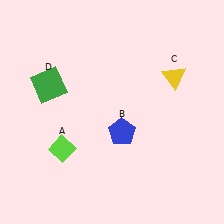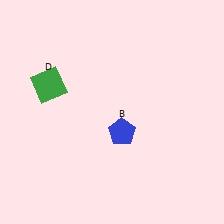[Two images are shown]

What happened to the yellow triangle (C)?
The yellow triangle (C) was removed in Image 2. It was in the top-right area of Image 1.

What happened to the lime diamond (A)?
The lime diamond (A) was removed in Image 2. It was in the bottom-left area of Image 1.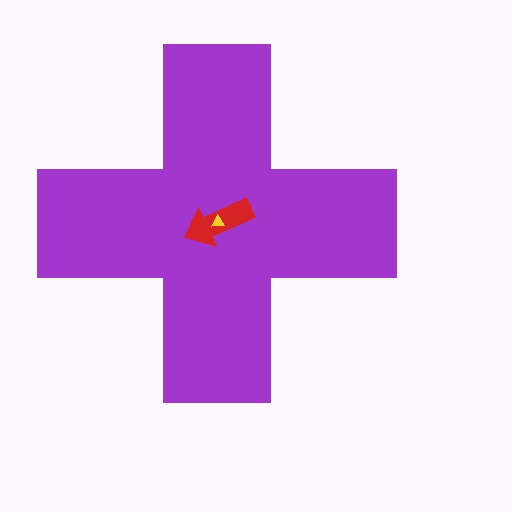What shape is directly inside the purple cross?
The red arrow.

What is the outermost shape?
The purple cross.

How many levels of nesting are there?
3.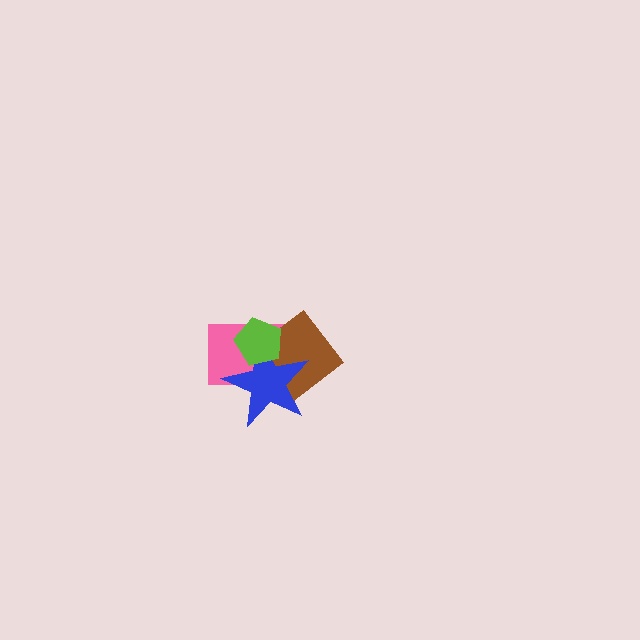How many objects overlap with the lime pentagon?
3 objects overlap with the lime pentagon.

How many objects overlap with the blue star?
3 objects overlap with the blue star.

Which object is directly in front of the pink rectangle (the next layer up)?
The brown diamond is directly in front of the pink rectangle.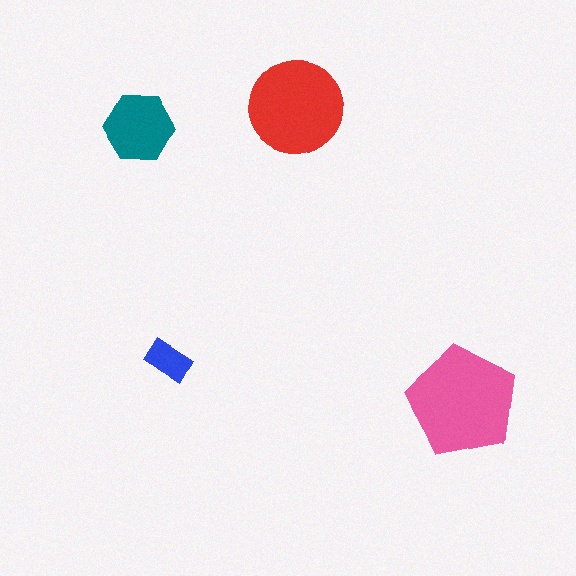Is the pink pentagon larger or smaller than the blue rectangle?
Larger.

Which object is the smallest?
The blue rectangle.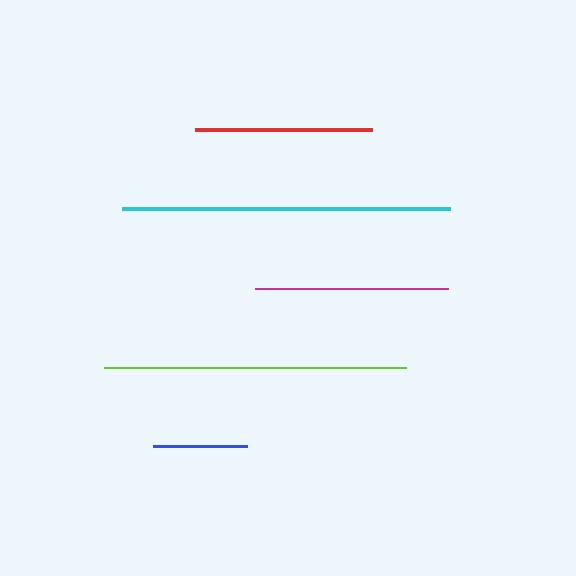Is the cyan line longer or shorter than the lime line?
The cyan line is longer than the lime line.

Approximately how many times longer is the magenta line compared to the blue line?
The magenta line is approximately 2.0 times the length of the blue line.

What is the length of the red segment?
The red segment is approximately 177 pixels long.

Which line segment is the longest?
The cyan line is the longest at approximately 328 pixels.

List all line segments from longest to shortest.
From longest to shortest: cyan, lime, magenta, red, blue.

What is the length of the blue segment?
The blue segment is approximately 95 pixels long.